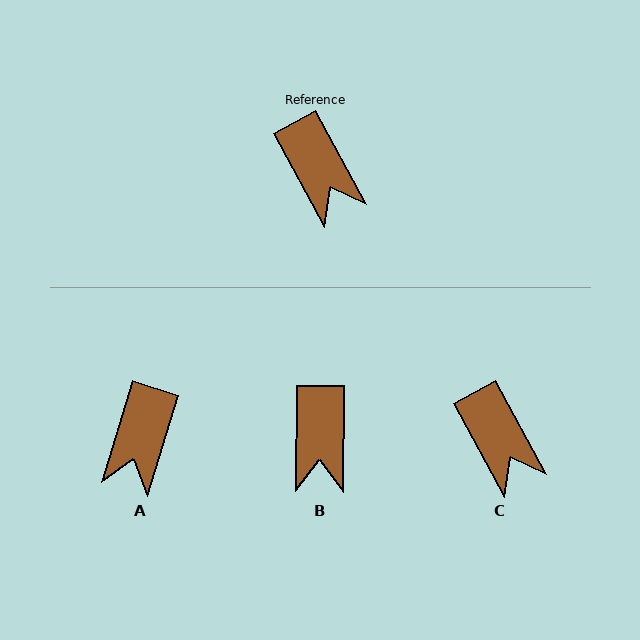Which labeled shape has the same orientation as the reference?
C.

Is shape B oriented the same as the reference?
No, it is off by about 29 degrees.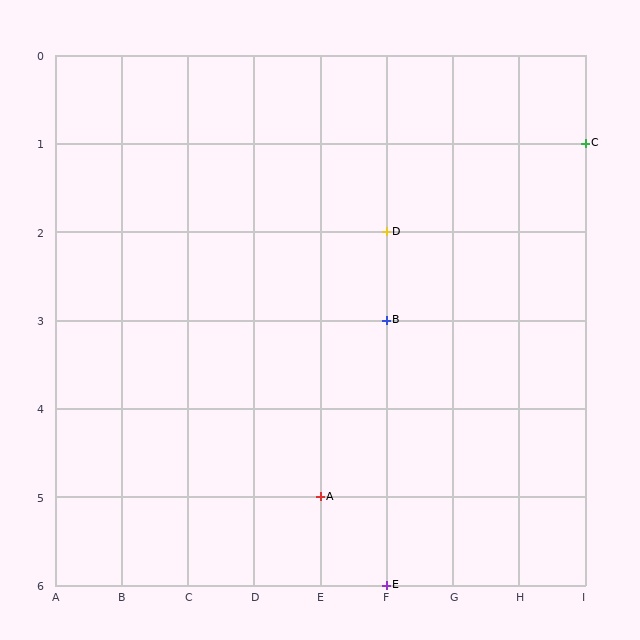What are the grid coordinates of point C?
Point C is at grid coordinates (I, 1).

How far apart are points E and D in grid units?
Points E and D are 4 rows apart.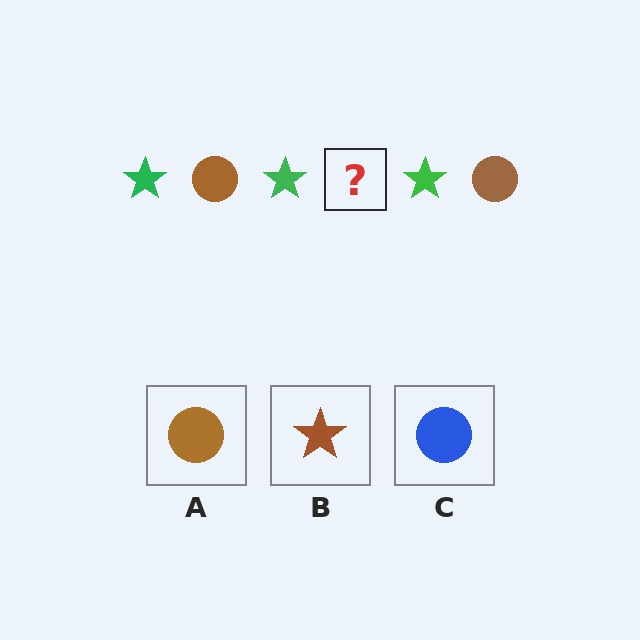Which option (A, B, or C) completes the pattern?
A.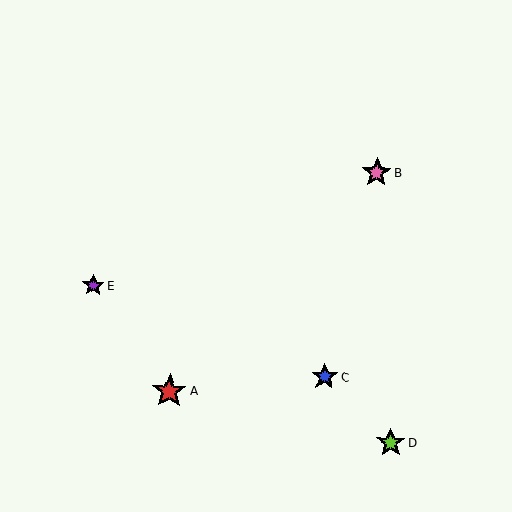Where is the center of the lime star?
The center of the lime star is at (391, 443).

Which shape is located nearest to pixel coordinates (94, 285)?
The purple star (labeled E) at (93, 285) is nearest to that location.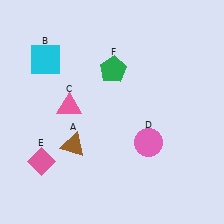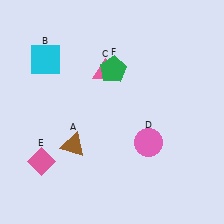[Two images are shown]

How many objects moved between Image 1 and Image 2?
1 object moved between the two images.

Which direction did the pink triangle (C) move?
The pink triangle (C) moved right.